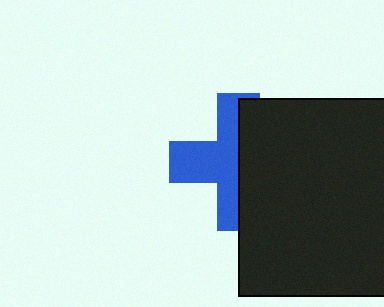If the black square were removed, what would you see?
You would see the complete blue cross.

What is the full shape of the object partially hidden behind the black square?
The partially hidden object is a blue cross.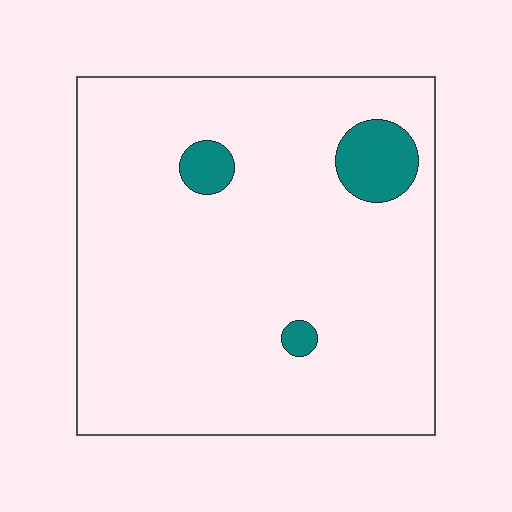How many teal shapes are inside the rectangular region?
3.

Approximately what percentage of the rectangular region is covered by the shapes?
Approximately 5%.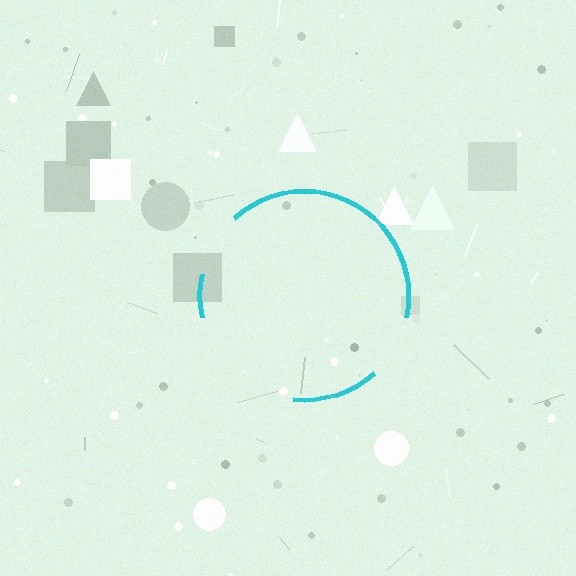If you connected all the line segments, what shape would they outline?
They would outline a circle.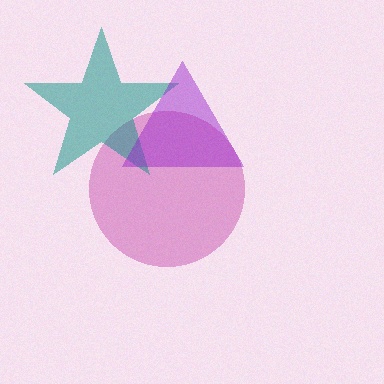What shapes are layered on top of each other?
The layered shapes are: a magenta circle, a teal star, a purple triangle.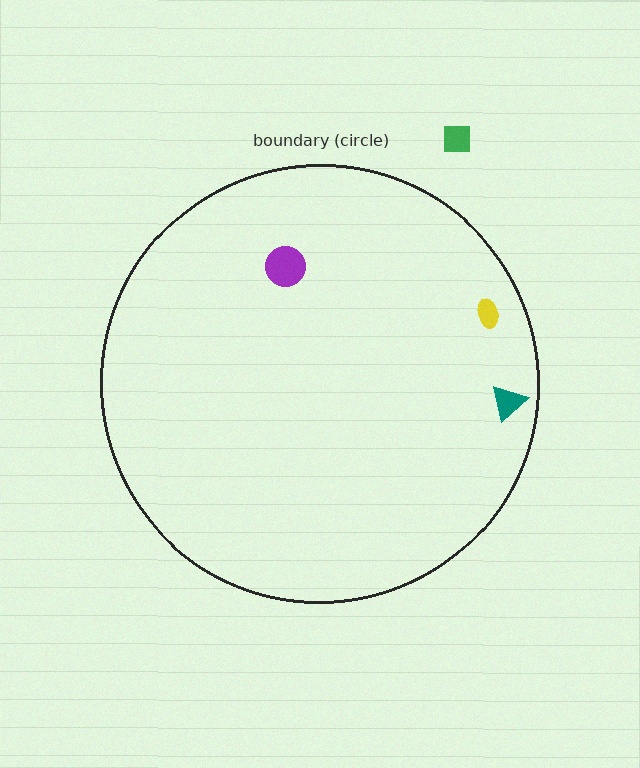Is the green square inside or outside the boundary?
Outside.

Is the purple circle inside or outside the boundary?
Inside.